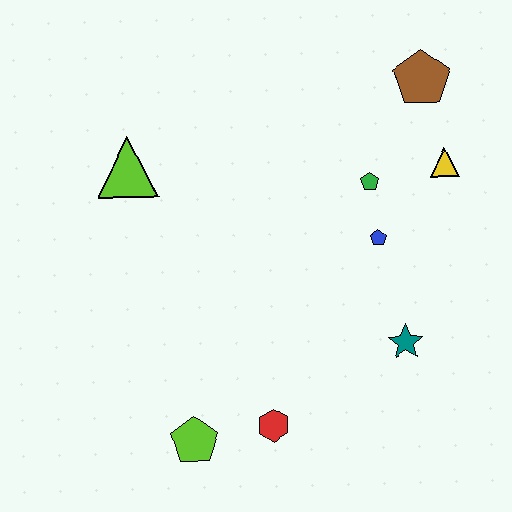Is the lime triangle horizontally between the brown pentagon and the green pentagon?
No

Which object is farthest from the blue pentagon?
The lime pentagon is farthest from the blue pentagon.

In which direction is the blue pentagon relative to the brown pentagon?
The blue pentagon is below the brown pentagon.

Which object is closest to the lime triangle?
The green pentagon is closest to the lime triangle.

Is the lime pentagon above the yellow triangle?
No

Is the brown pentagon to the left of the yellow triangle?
Yes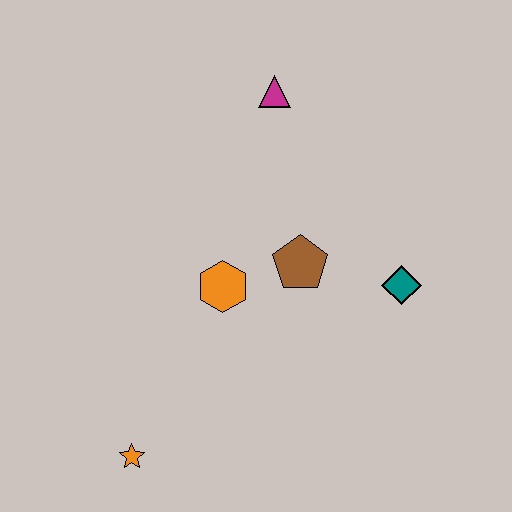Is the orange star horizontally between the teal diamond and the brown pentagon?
No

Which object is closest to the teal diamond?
The brown pentagon is closest to the teal diamond.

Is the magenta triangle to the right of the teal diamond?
No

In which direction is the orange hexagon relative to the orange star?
The orange hexagon is above the orange star.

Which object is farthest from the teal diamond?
The orange star is farthest from the teal diamond.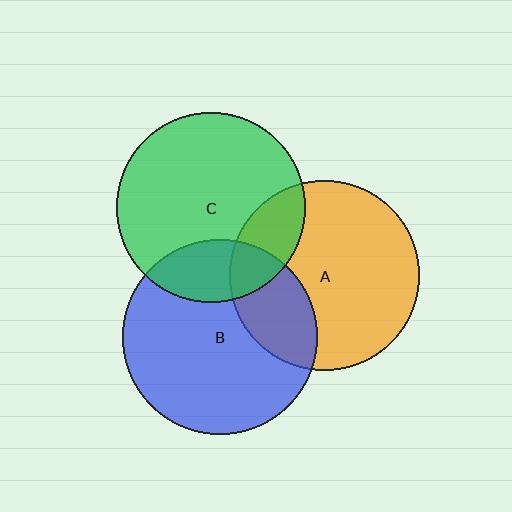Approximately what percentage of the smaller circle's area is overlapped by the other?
Approximately 20%.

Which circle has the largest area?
Circle B (blue).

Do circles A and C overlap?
Yes.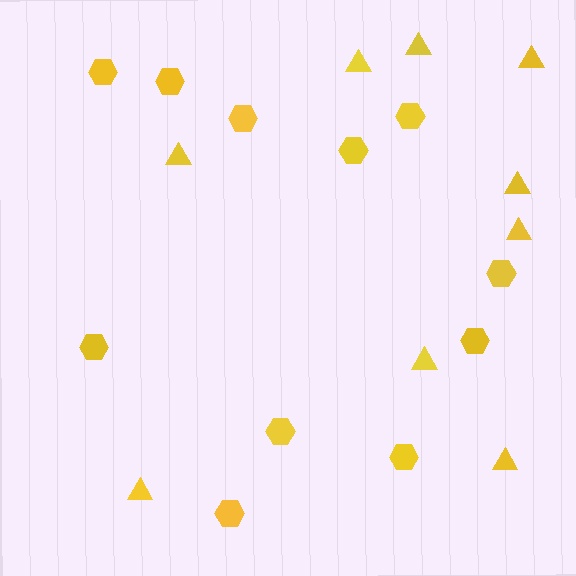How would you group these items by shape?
There are 2 groups: one group of triangles (9) and one group of hexagons (11).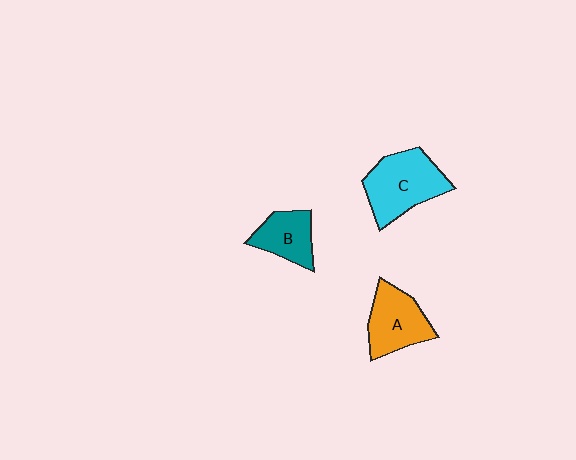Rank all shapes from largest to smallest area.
From largest to smallest: C (cyan), A (orange), B (teal).